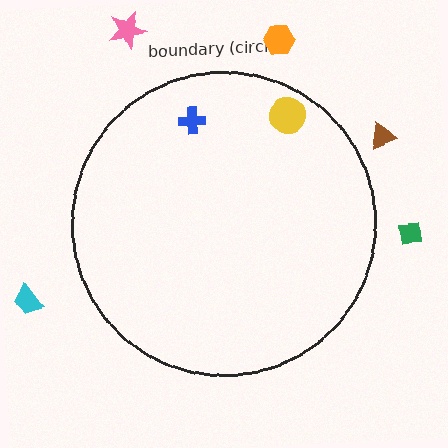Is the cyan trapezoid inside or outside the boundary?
Outside.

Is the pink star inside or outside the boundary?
Outside.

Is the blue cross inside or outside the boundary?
Inside.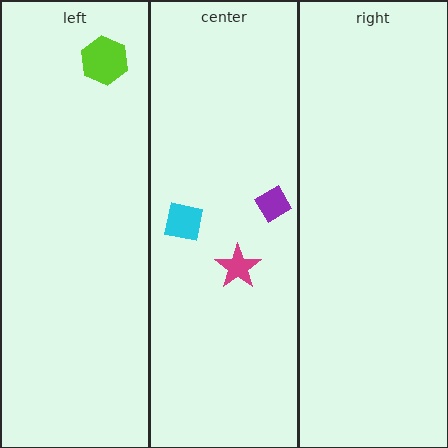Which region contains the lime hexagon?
The left region.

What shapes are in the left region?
The lime hexagon.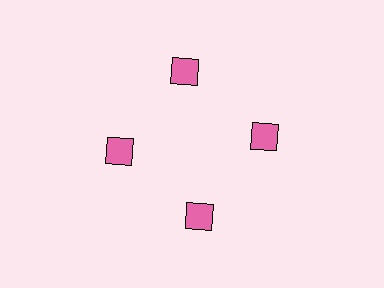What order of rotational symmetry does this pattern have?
This pattern has 4-fold rotational symmetry.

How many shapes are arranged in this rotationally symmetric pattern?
There are 4 shapes, arranged in 4 groups of 1.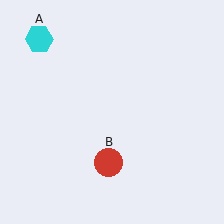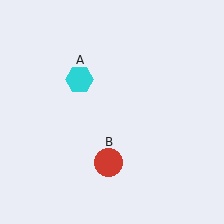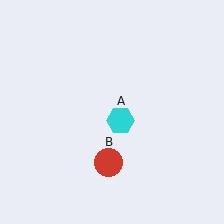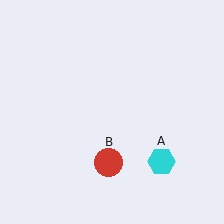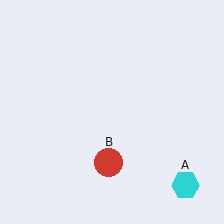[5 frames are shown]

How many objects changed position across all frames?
1 object changed position: cyan hexagon (object A).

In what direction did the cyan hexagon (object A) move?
The cyan hexagon (object A) moved down and to the right.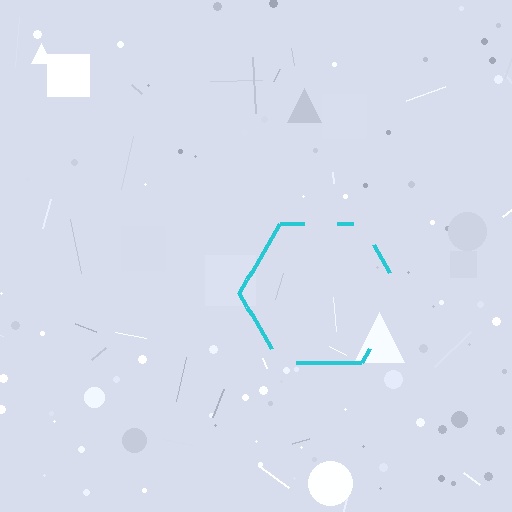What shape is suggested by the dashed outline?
The dashed outline suggests a hexagon.